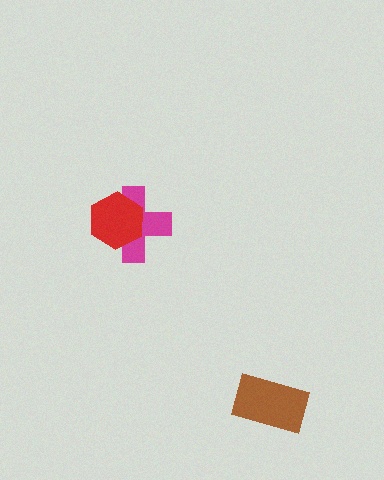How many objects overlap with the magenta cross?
1 object overlaps with the magenta cross.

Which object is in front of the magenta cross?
The red hexagon is in front of the magenta cross.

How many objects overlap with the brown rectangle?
0 objects overlap with the brown rectangle.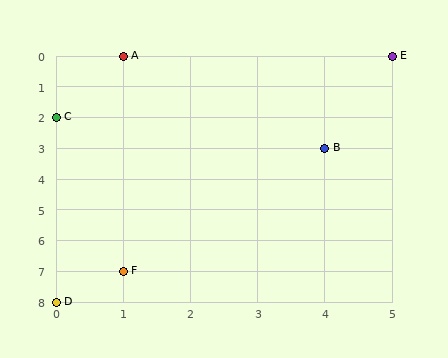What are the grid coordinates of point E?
Point E is at grid coordinates (5, 0).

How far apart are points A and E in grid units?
Points A and E are 4 columns apart.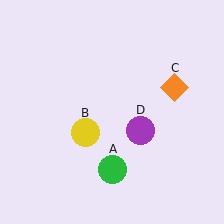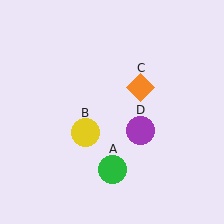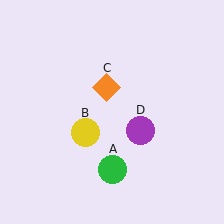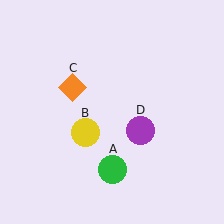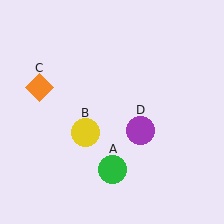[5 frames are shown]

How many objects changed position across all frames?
1 object changed position: orange diamond (object C).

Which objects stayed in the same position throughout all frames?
Green circle (object A) and yellow circle (object B) and purple circle (object D) remained stationary.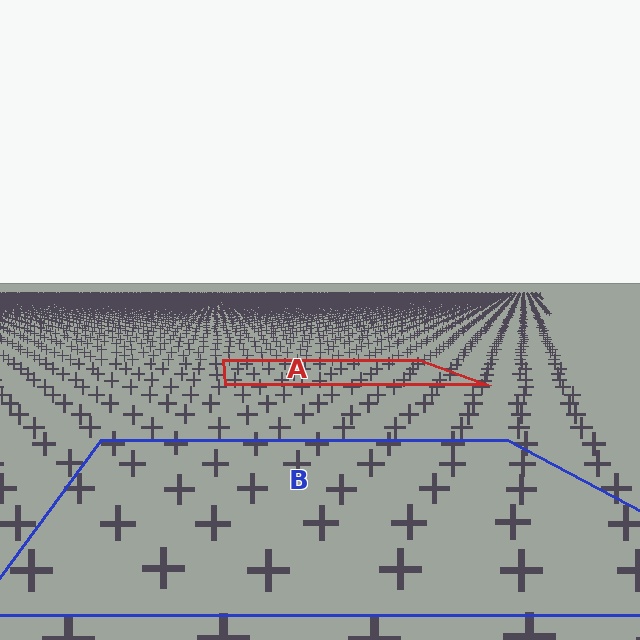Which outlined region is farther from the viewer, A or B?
Region A is farther from the viewer — the texture elements inside it appear smaller and more densely packed.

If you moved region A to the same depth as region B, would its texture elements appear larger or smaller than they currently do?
They would appear larger. At a closer depth, the same texture elements are projected at a bigger on-screen size.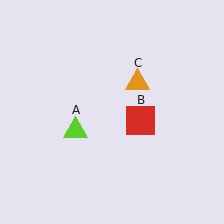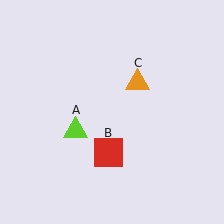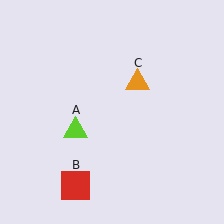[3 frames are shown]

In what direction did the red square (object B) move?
The red square (object B) moved down and to the left.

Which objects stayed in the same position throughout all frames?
Lime triangle (object A) and orange triangle (object C) remained stationary.